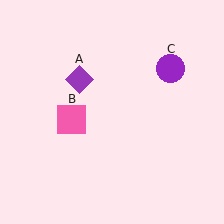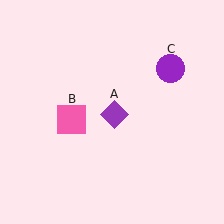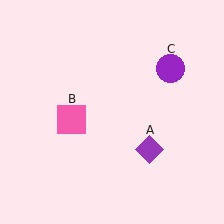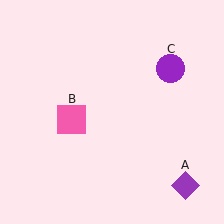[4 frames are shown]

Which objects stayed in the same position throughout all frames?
Pink square (object B) and purple circle (object C) remained stationary.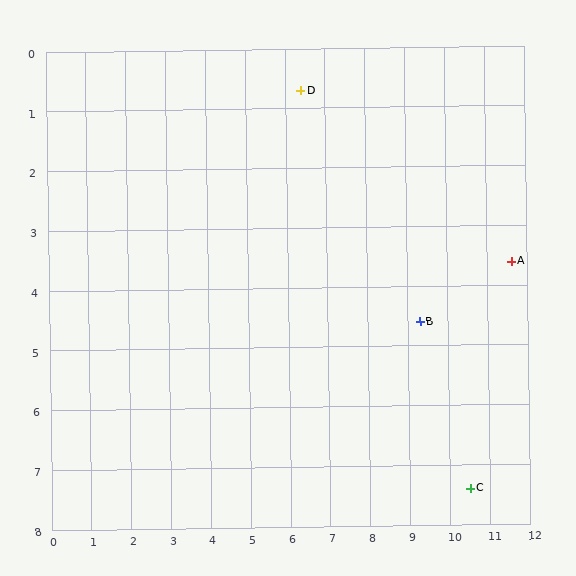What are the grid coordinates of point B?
Point B is at approximately (9.3, 4.6).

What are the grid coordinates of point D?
Point D is at approximately (6.4, 0.7).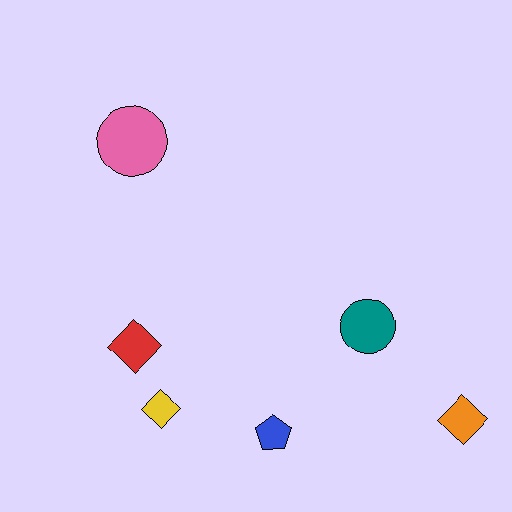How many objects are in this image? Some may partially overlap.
There are 6 objects.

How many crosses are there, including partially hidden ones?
There are no crosses.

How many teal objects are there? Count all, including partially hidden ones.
There is 1 teal object.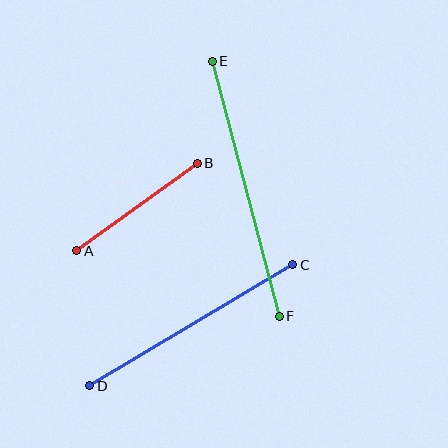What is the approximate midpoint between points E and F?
The midpoint is at approximately (246, 189) pixels.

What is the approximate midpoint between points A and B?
The midpoint is at approximately (137, 207) pixels.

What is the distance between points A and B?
The distance is approximately 149 pixels.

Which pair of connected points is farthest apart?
Points E and F are farthest apart.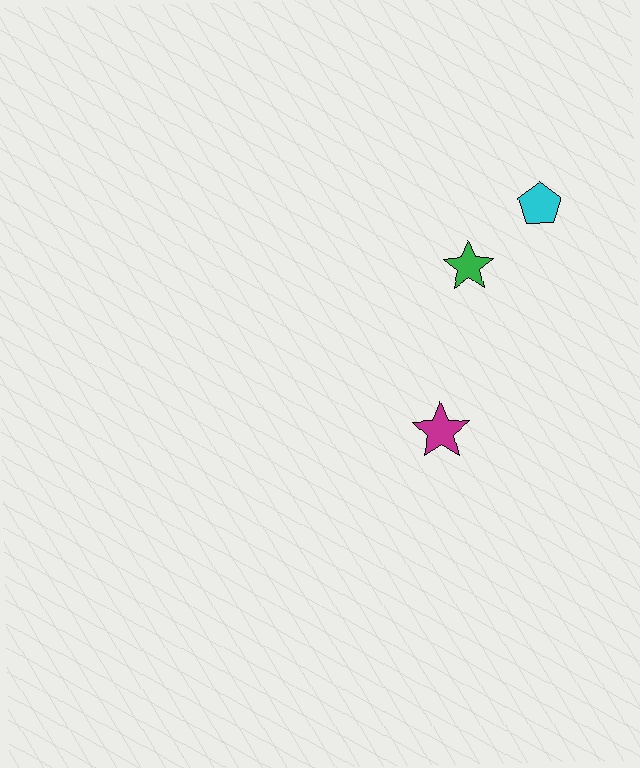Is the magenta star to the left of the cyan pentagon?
Yes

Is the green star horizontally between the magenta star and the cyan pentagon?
Yes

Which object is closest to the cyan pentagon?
The green star is closest to the cyan pentagon.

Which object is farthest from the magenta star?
The cyan pentagon is farthest from the magenta star.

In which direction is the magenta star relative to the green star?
The magenta star is below the green star.